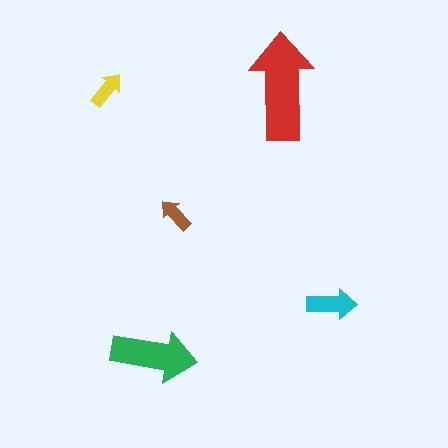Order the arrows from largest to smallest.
the red one, the green one, the cyan one, the yellow one, the brown one.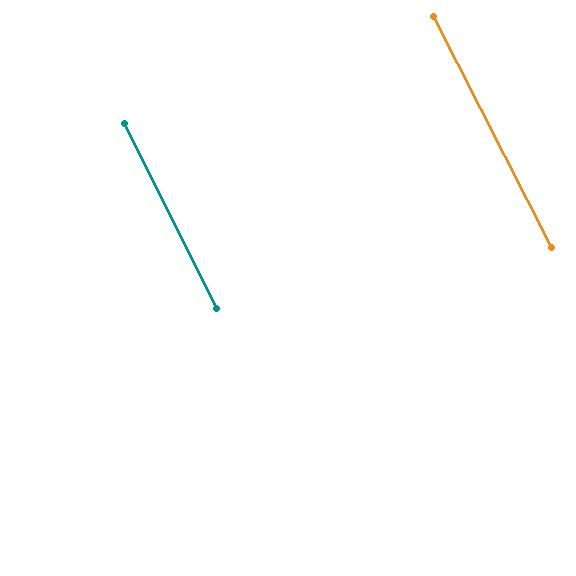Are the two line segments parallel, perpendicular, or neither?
Parallel — their directions differ by only 0.5°.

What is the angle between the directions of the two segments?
Approximately 0 degrees.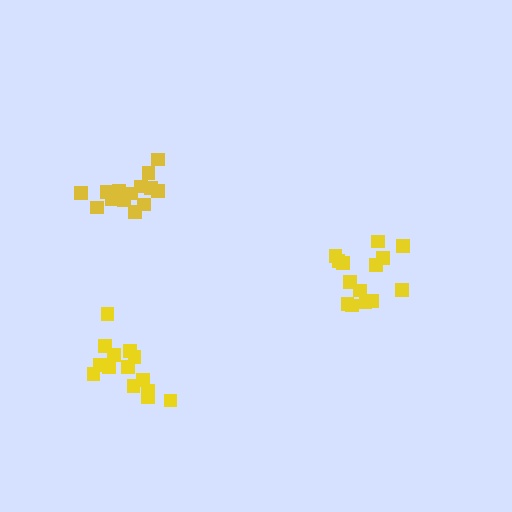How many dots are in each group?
Group 1: 14 dots, Group 2: 14 dots, Group 3: 14 dots (42 total).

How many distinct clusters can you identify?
There are 3 distinct clusters.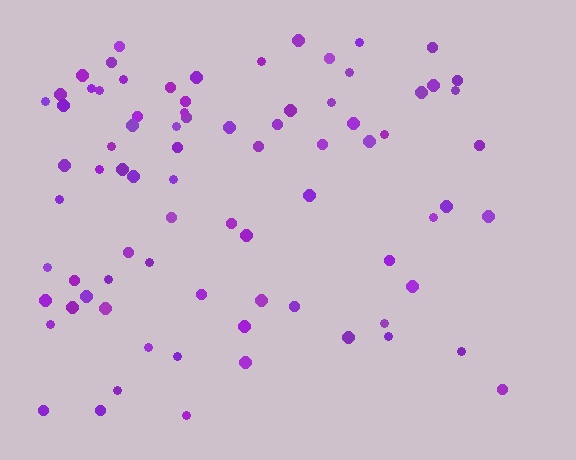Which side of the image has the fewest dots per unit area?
The right.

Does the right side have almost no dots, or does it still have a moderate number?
Still a moderate number, just noticeably fewer than the left.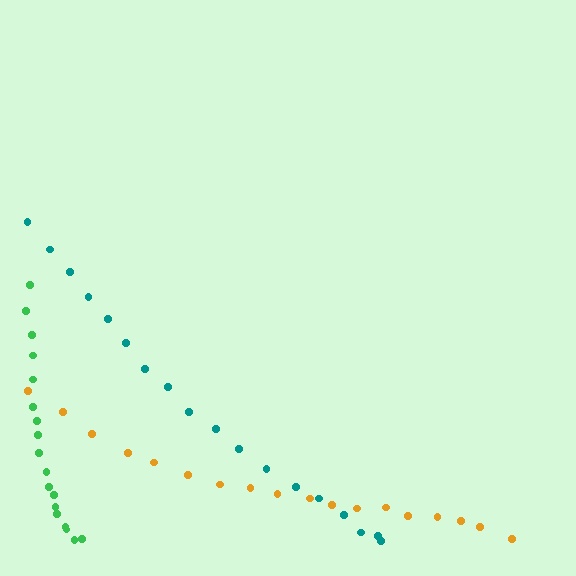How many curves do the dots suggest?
There are 3 distinct paths.